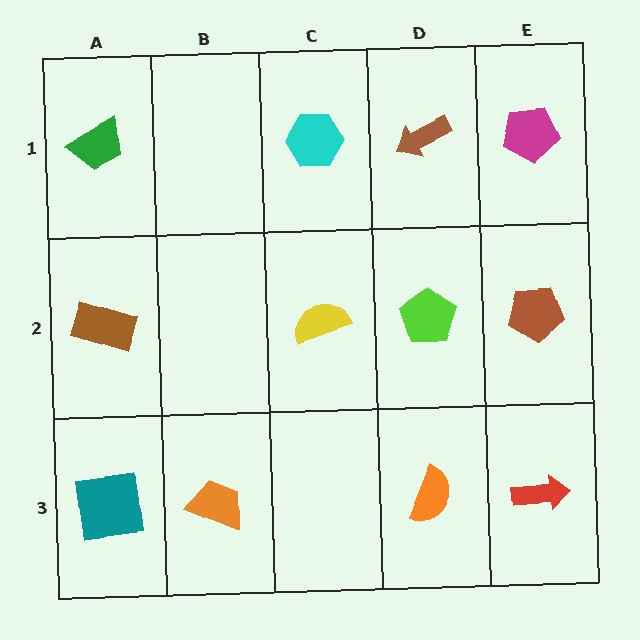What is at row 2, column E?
A brown pentagon.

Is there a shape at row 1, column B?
No, that cell is empty.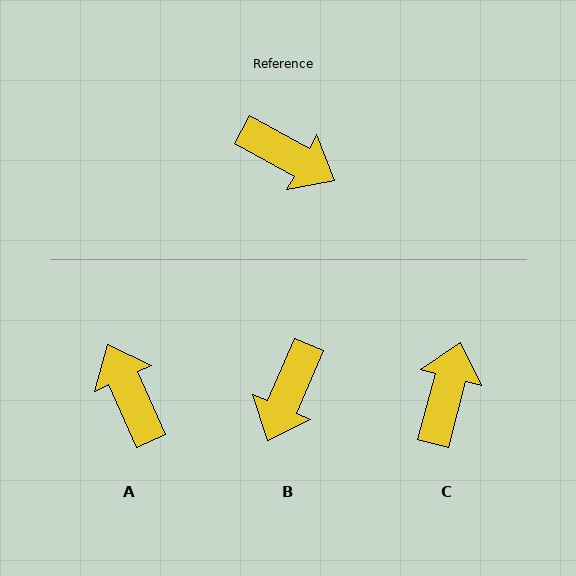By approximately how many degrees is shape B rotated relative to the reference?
Approximately 85 degrees clockwise.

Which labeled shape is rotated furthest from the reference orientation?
A, about 143 degrees away.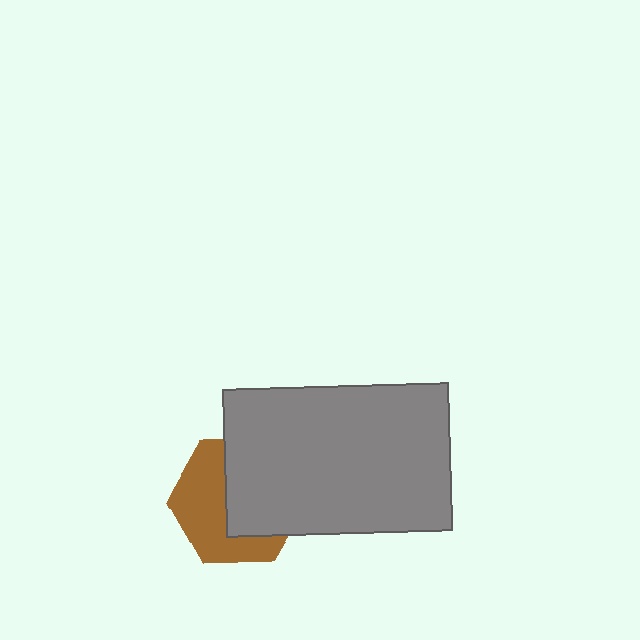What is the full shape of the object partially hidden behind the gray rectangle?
The partially hidden object is a brown hexagon.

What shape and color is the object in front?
The object in front is a gray rectangle.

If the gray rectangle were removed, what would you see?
You would see the complete brown hexagon.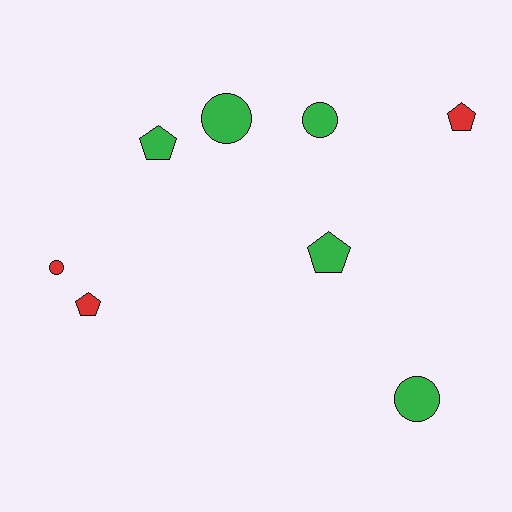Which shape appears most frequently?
Pentagon, with 4 objects.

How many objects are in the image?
There are 8 objects.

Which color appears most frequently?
Green, with 5 objects.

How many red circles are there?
There is 1 red circle.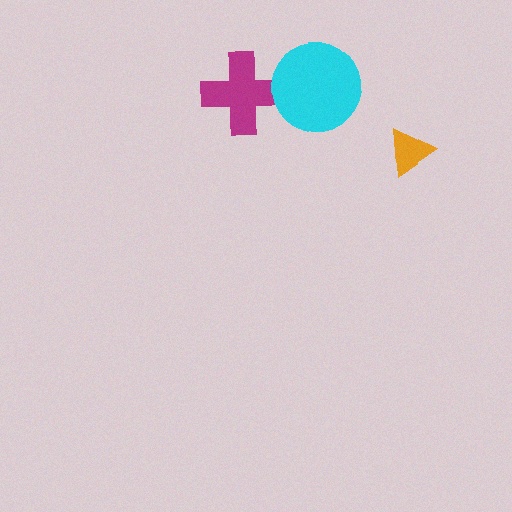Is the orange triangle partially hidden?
No, no other shape covers it.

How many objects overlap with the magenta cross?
1 object overlaps with the magenta cross.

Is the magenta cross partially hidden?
Yes, it is partially covered by another shape.